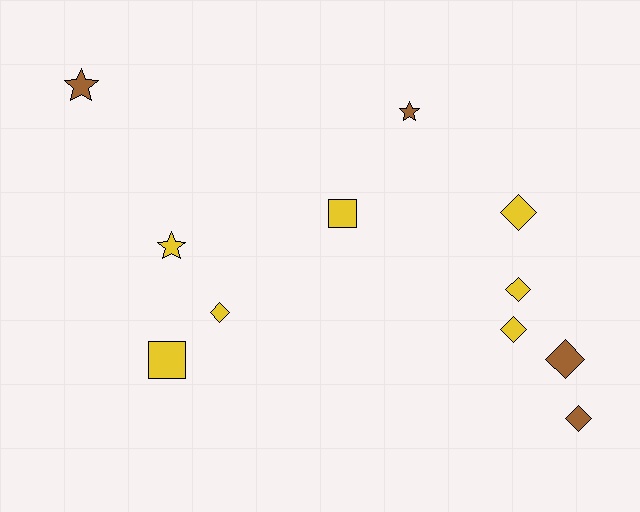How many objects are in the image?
There are 11 objects.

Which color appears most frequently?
Yellow, with 7 objects.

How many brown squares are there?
There are no brown squares.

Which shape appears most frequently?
Diamond, with 6 objects.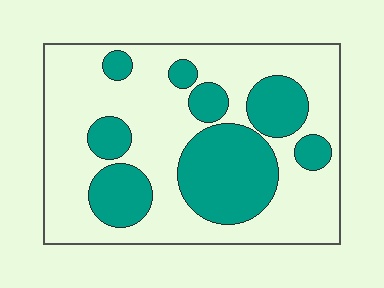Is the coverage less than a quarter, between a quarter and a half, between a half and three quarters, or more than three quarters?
Between a quarter and a half.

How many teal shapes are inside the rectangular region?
8.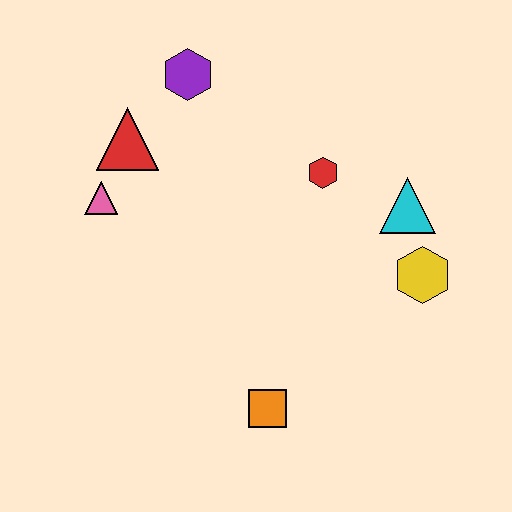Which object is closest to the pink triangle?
The red triangle is closest to the pink triangle.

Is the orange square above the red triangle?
No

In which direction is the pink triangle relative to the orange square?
The pink triangle is above the orange square.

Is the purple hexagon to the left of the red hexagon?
Yes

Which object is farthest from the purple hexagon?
The orange square is farthest from the purple hexagon.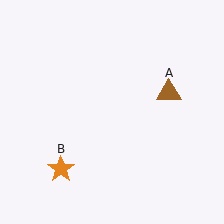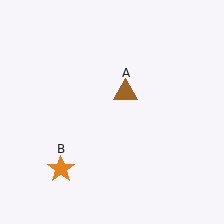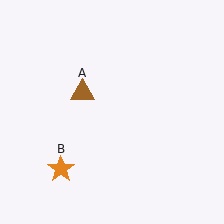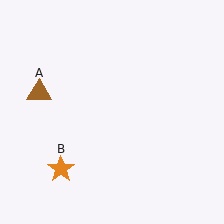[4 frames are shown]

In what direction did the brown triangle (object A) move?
The brown triangle (object A) moved left.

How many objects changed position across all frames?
1 object changed position: brown triangle (object A).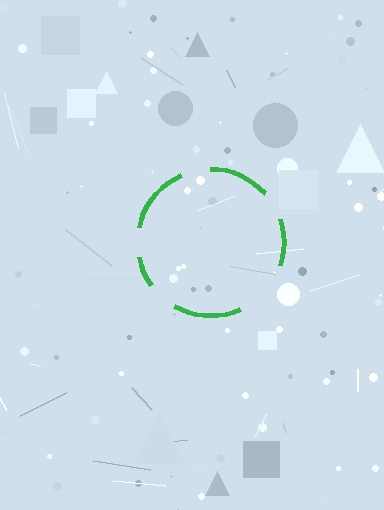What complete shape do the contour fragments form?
The contour fragments form a circle.